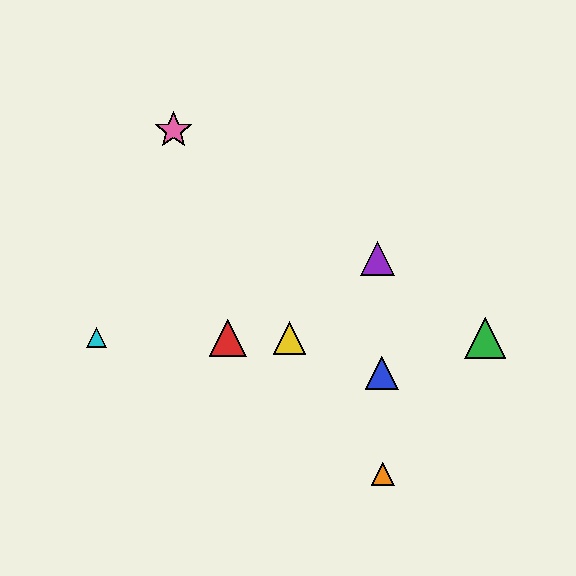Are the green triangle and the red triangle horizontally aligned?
Yes, both are at y≈338.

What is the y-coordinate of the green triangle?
The green triangle is at y≈338.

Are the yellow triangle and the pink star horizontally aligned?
No, the yellow triangle is at y≈338 and the pink star is at y≈130.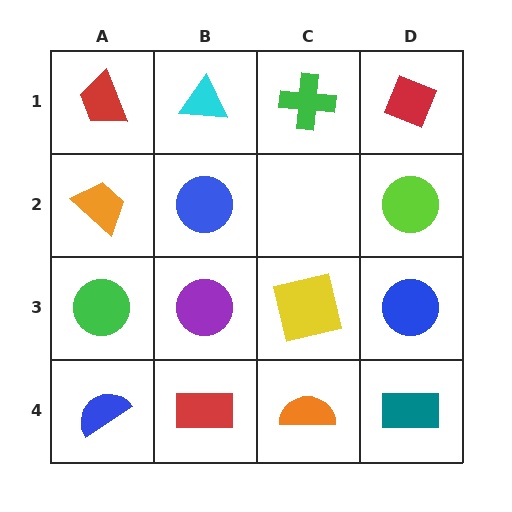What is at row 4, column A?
A blue semicircle.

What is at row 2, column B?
A blue circle.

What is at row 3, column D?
A blue circle.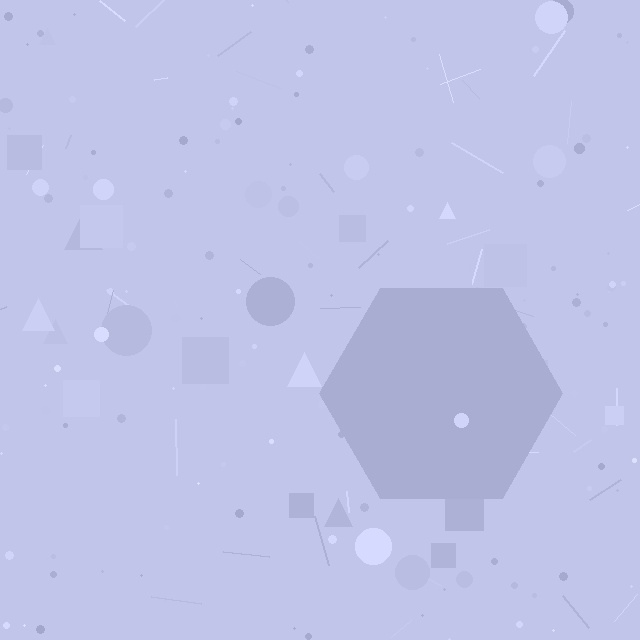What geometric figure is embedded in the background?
A hexagon is embedded in the background.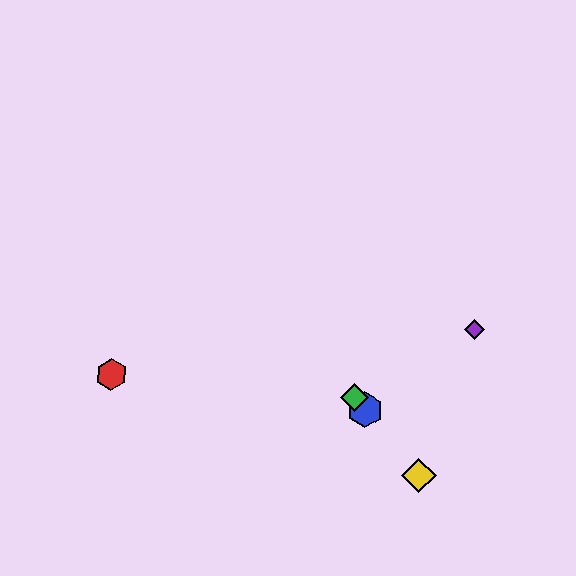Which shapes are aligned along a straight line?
The blue hexagon, the green diamond, the yellow diamond are aligned along a straight line.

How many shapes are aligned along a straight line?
3 shapes (the blue hexagon, the green diamond, the yellow diamond) are aligned along a straight line.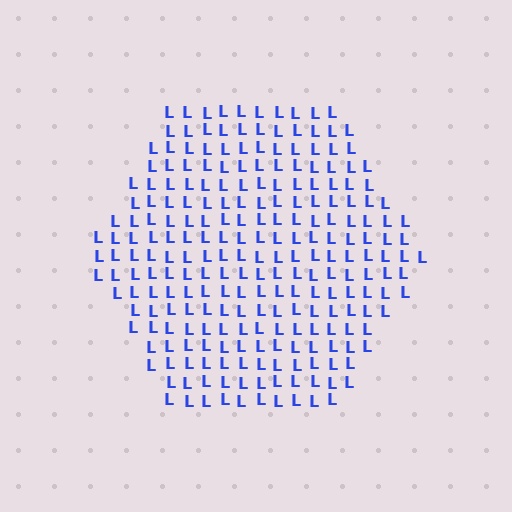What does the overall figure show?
The overall figure shows a hexagon.